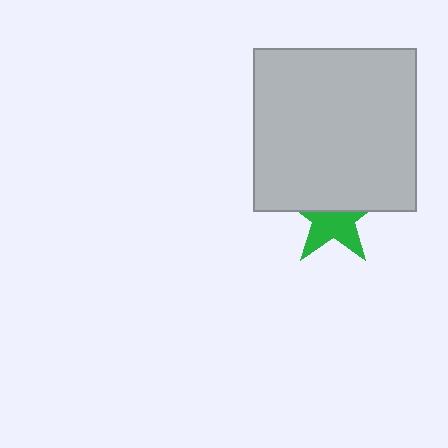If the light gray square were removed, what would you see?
You would see the complete green star.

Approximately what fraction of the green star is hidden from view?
Roughly 47% of the green star is hidden behind the light gray square.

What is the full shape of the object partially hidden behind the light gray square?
The partially hidden object is a green star.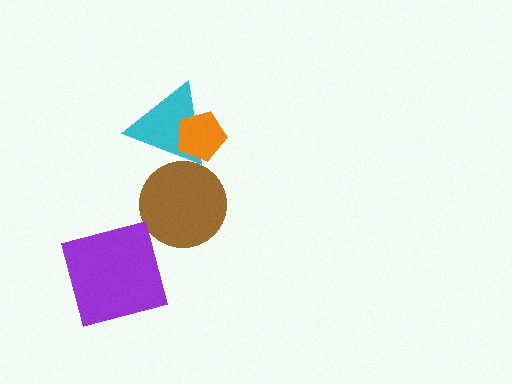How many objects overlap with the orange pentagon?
1 object overlaps with the orange pentagon.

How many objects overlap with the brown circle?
1 object overlaps with the brown circle.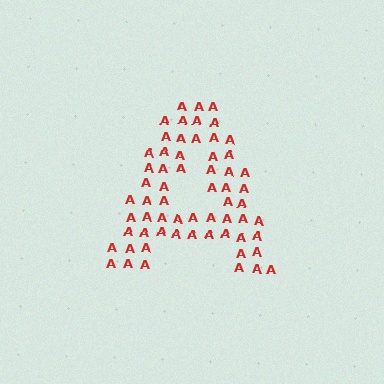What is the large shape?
The large shape is the letter A.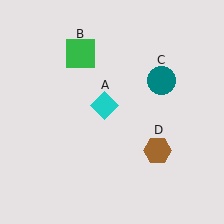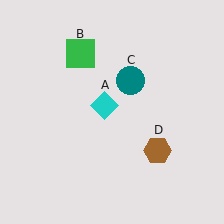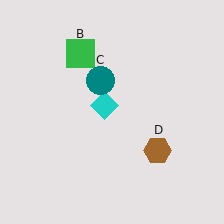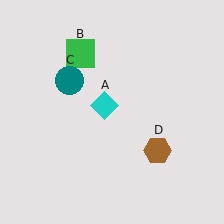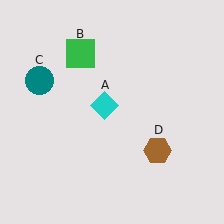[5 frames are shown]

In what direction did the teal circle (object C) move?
The teal circle (object C) moved left.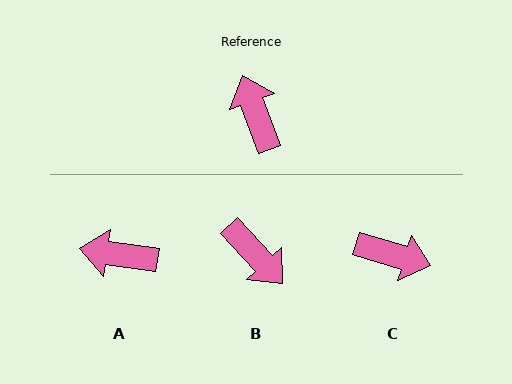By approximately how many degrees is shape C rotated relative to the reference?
Approximately 127 degrees clockwise.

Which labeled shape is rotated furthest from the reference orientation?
B, about 157 degrees away.